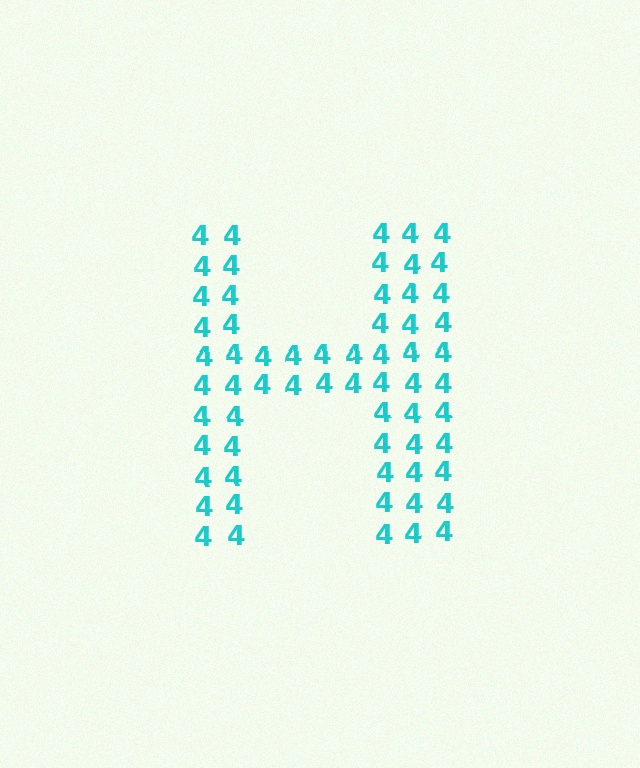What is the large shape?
The large shape is the letter H.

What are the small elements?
The small elements are digit 4's.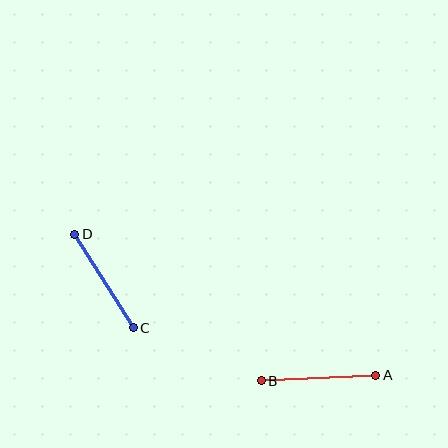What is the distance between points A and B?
The distance is approximately 114 pixels.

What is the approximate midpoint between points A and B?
The midpoint is at approximately (319, 378) pixels.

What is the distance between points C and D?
The distance is approximately 110 pixels.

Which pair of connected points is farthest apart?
Points A and B are farthest apart.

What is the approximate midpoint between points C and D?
The midpoint is at approximately (104, 281) pixels.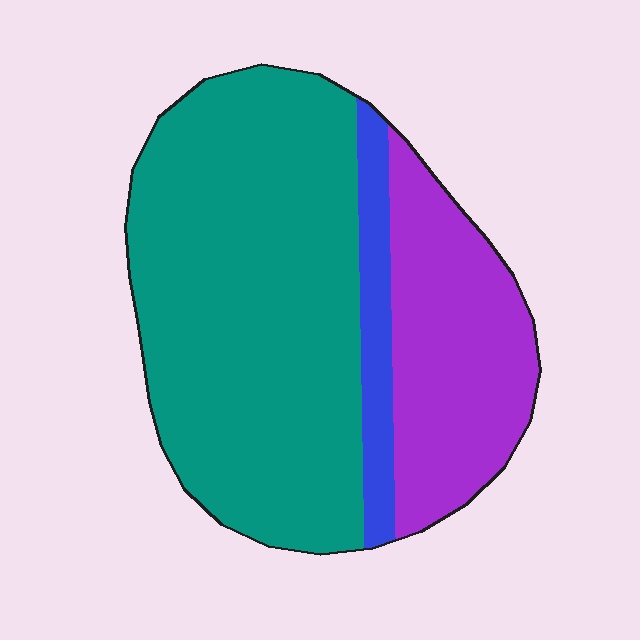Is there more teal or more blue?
Teal.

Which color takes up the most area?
Teal, at roughly 65%.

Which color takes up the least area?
Blue, at roughly 10%.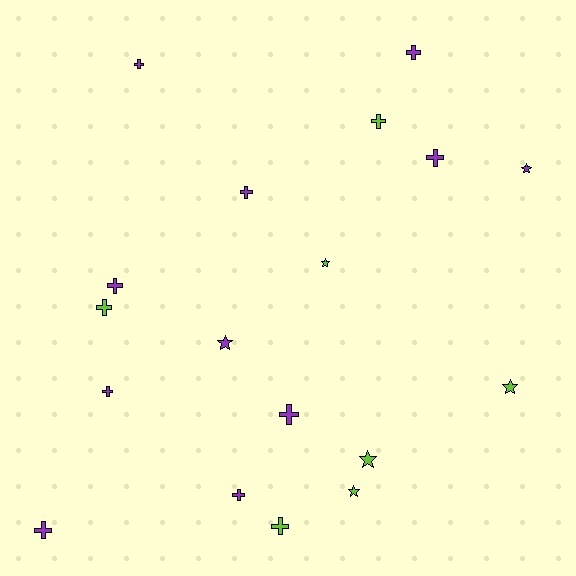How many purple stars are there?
There are 2 purple stars.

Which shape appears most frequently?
Cross, with 12 objects.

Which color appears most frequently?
Purple, with 11 objects.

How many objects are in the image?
There are 18 objects.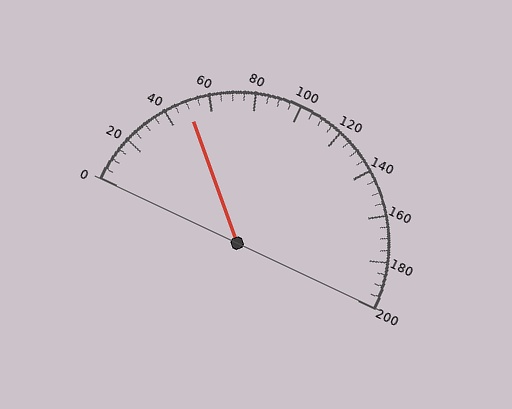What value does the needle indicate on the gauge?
The needle indicates approximately 50.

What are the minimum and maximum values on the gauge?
The gauge ranges from 0 to 200.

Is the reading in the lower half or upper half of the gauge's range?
The reading is in the lower half of the range (0 to 200).